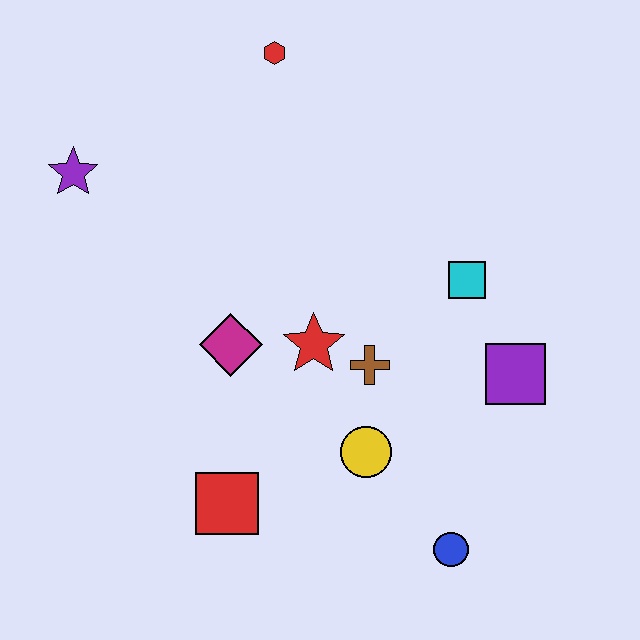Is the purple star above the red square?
Yes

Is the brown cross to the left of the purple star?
No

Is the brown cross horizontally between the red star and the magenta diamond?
No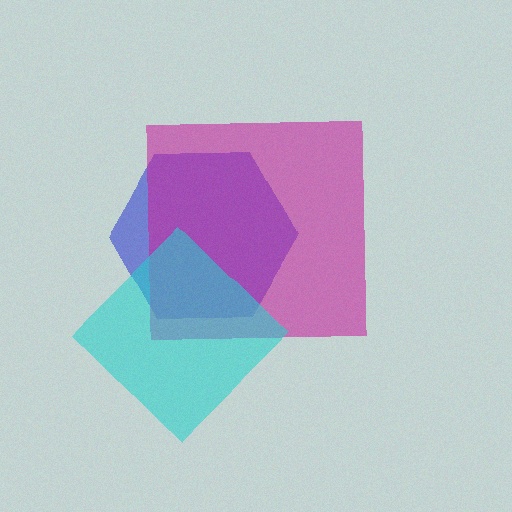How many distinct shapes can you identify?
There are 3 distinct shapes: a blue hexagon, a magenta square, a cyan diamond.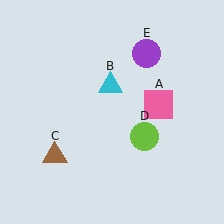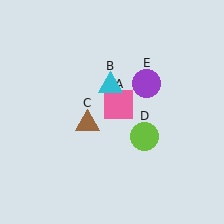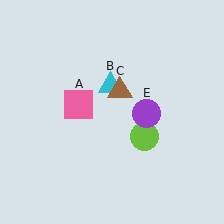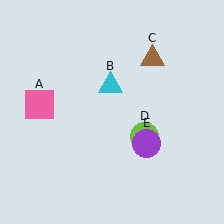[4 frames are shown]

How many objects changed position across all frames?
3 objects changed position: pink square (object A), brown triangle (object C), purple circle (object E).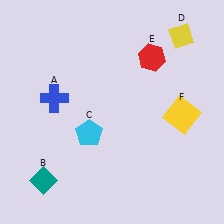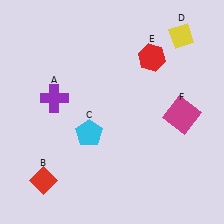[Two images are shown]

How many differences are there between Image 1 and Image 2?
There are 3 differences between the two images.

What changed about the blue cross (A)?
In Image 1, A is blue. In Image 2, it changed to purple.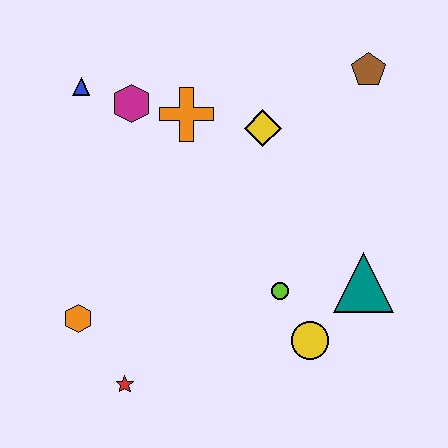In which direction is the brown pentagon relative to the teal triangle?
The brown pentagon is above the teal triangle.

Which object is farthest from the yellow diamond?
The red star is farthest from the yellow diamond.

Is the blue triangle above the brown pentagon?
No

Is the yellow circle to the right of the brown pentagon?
No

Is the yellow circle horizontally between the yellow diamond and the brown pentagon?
Yes